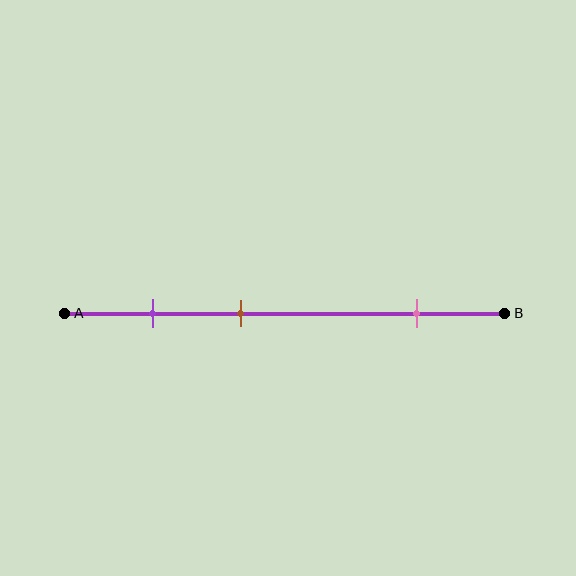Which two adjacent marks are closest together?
The purple and brown marks are the closest adjacent pair.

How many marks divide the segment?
There are 3 marks dividing the segment.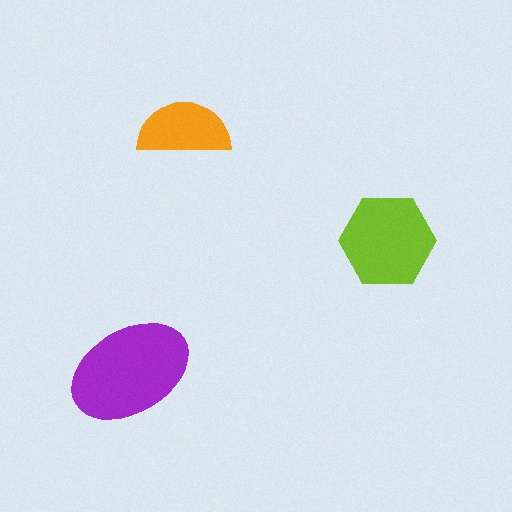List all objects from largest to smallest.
The purple ellipse, the lime hexagon, the orange semicircle.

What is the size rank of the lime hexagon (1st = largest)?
2nd.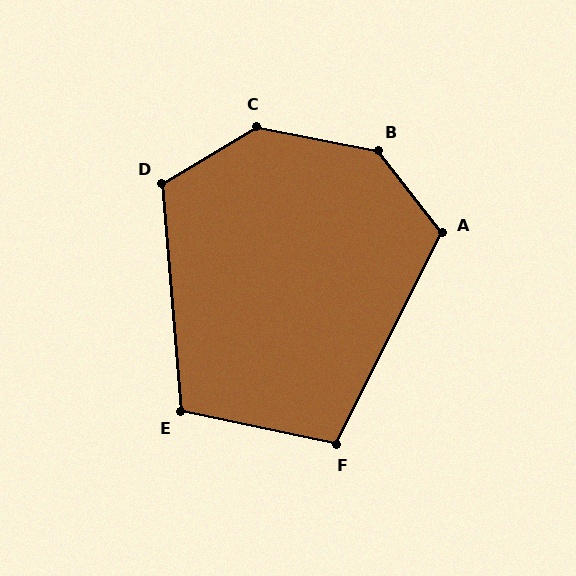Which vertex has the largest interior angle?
B, at approximately 139 degrees.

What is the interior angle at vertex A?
Approximately 115 degrees (obtuse).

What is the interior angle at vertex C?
Approximately 138 degrees (obtuse).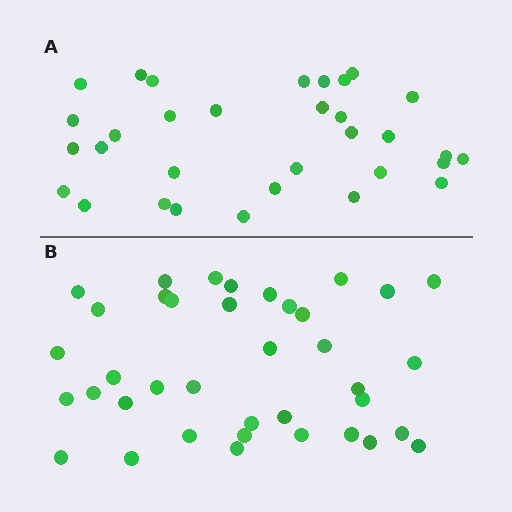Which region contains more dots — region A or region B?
Region B (the bottom region) has more dots.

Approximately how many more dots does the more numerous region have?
Region B has about 6 more dots than region A.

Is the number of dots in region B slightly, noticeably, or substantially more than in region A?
Region B has only slightly more — the two regions are fairly close. The ratio is roughly 1.2 to 1.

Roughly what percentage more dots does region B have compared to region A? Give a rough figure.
About 20% more.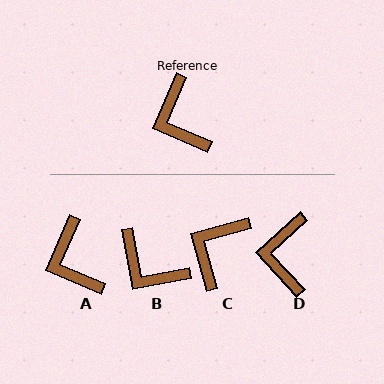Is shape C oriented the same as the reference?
No, it is off by about 51 degrees.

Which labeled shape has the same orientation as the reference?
A.